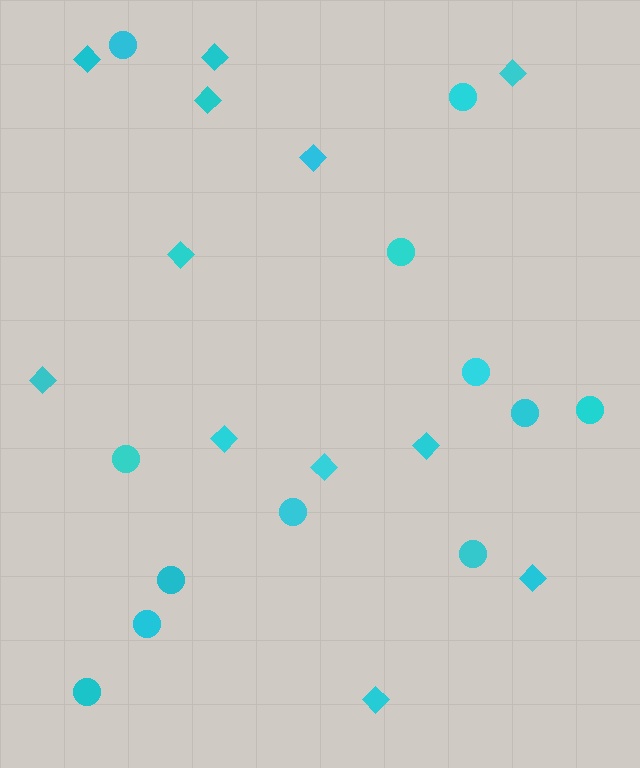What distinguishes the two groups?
There are 2 groups: one group of diamonds (12) and one group of circles (12).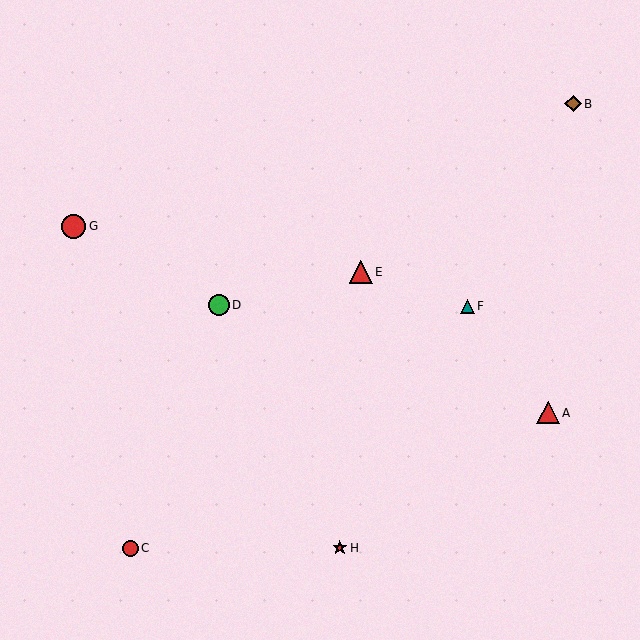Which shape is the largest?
The red circle (labeled G) is the largest.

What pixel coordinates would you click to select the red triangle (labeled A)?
Click at (548, 413) to select the red triangle A.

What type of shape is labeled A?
Shape A is a red triangle.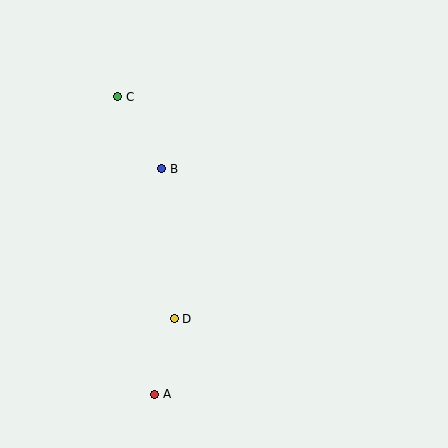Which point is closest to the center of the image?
Point B at (162, 169) is closest to the center.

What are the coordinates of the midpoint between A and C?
The midpoint between A and C is at (136, 246).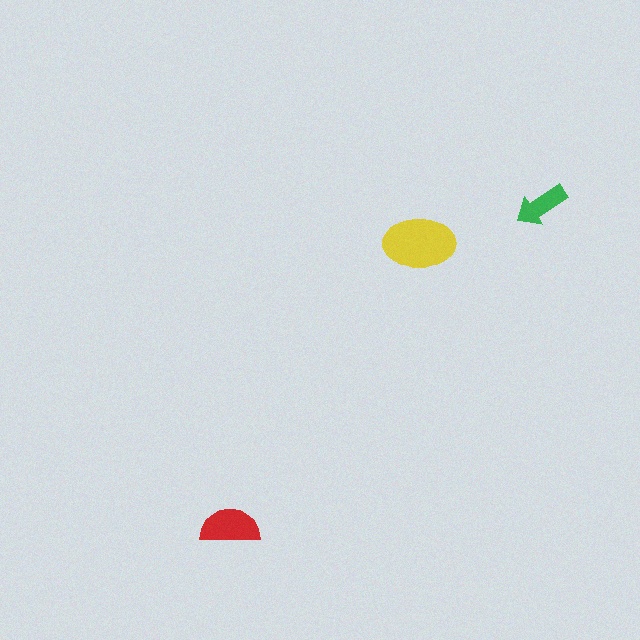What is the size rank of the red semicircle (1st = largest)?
2nd.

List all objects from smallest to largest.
The green arrow, the red semicircle, the yellow ellipse.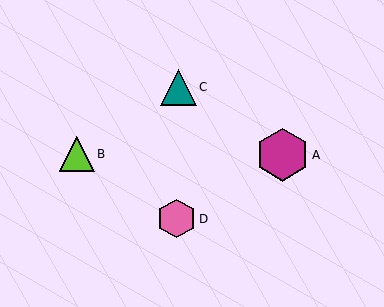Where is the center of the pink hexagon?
The center of the pink hexagon is at (176, 219).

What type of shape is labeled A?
Shape A is a magenta hexagon.